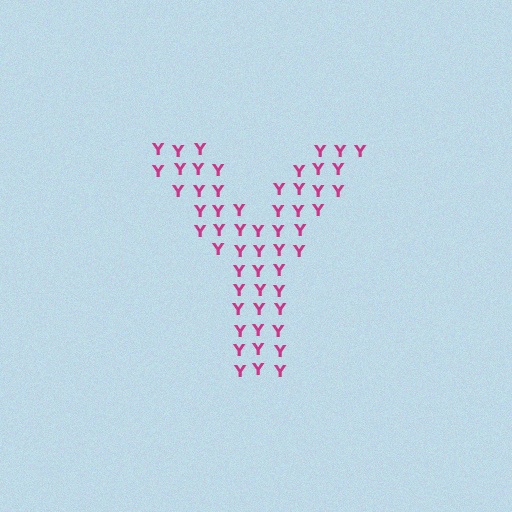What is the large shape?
The large shape is the letter Y.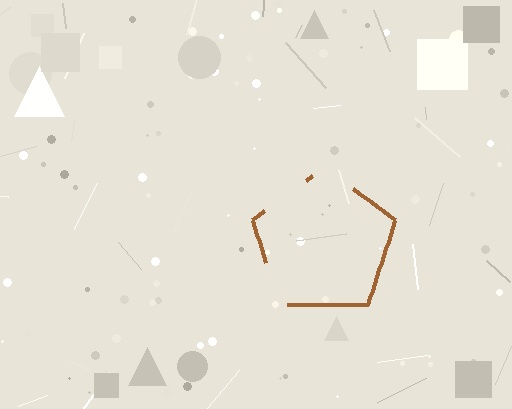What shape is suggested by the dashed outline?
The dashed outline suggests a pentagon.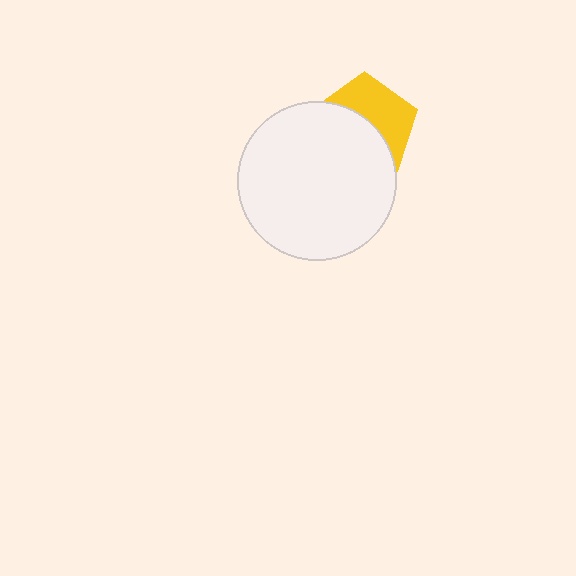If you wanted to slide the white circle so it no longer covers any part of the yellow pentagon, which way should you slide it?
Slide it toward the lower-left — that is the most direct way to separate the two shapes.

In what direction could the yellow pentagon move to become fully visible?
The yellow pentagon could move toward the upper-right. That would shift it out from behind the white circle entirely.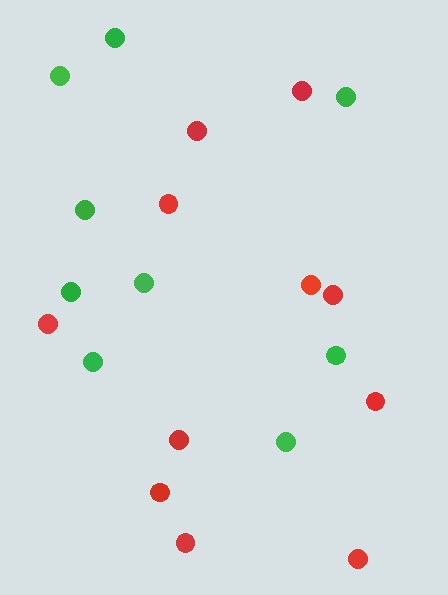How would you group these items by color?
There are 2 groups: one group of red circles (11) and one group of green circles (9).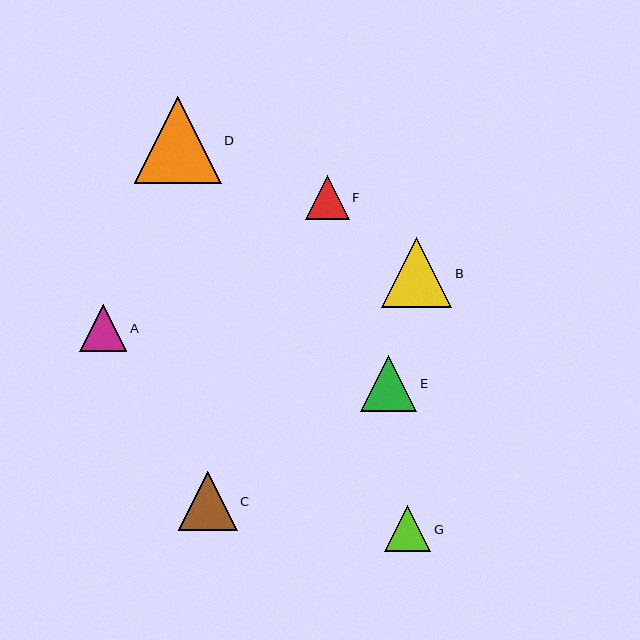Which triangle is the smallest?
Triangle F is the smallest with a size of approximately 44 pixels.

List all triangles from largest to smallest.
From largest to smallest: D, B, C, E, A, G, F.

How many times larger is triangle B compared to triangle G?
Triangle B is approximately 1.5 times the size of triangle G.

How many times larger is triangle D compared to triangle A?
Triangle D is approximately 1.9 times the size of triangle A.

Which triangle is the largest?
Triangle D is the largest with a size of approximately 87 pixels.